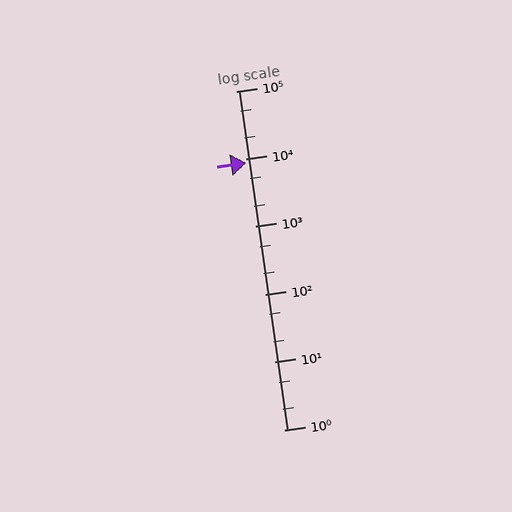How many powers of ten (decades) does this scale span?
The scale spans 5 decades, from 1 to 100000.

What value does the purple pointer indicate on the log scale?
The pointer indicates approximately 8600.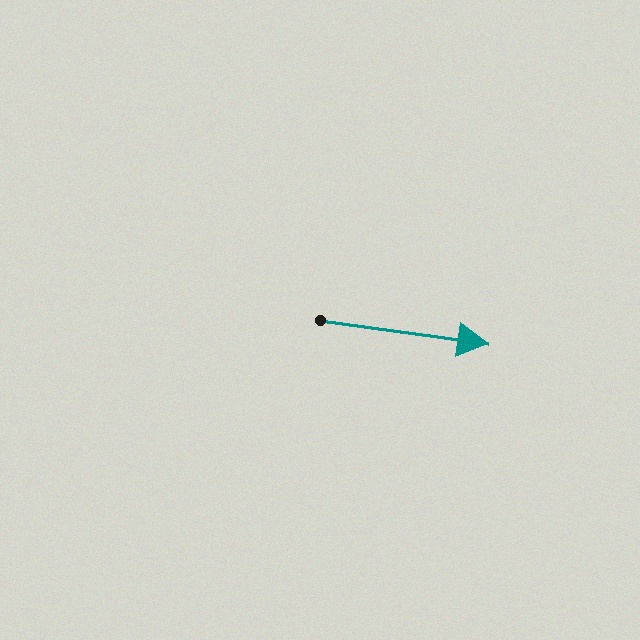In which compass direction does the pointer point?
East.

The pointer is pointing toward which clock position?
Roughly 3 o'clock.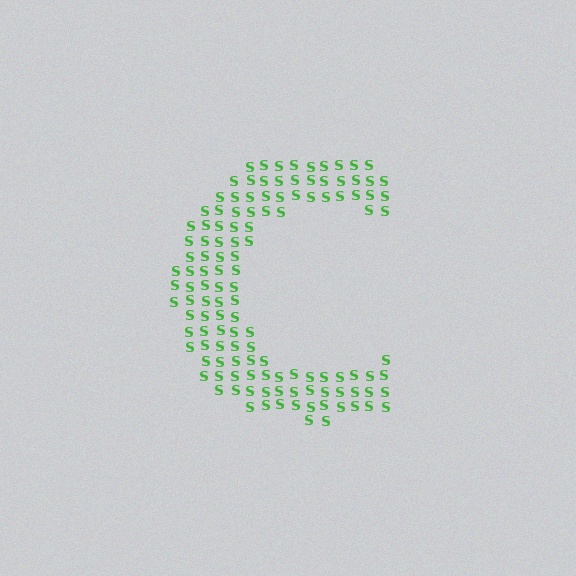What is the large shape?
The large shape is the letter C.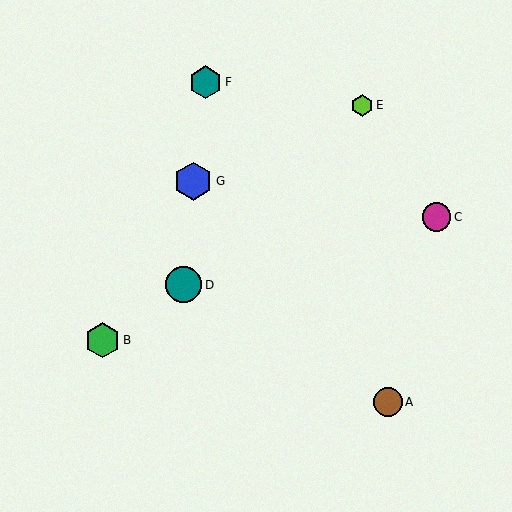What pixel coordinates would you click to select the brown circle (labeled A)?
Click at (388, 402) to select the brown circle A.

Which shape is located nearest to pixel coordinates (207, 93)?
The teal hexagon (labeled F) at (206, 82) is nearest to that location.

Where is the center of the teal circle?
The center of the teal circle is at (183, 285).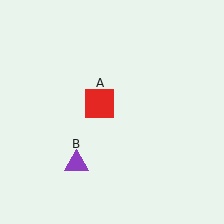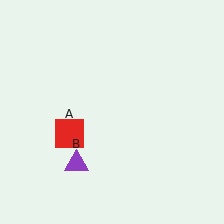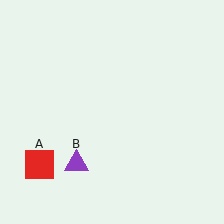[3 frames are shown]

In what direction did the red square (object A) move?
The red square (object A) moved down and to the left.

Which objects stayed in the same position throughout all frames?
Purple triangle (object B) remained stationary.